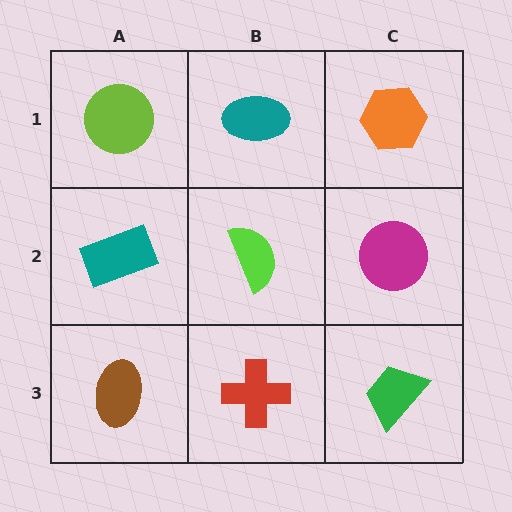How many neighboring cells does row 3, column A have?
2.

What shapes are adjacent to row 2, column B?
A teal ellipse (row 1, column B), a red cross (row 3, column B), a teal rectangle (row 2, column A), a magenta circle (row 2, column C).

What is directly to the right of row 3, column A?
A red cross.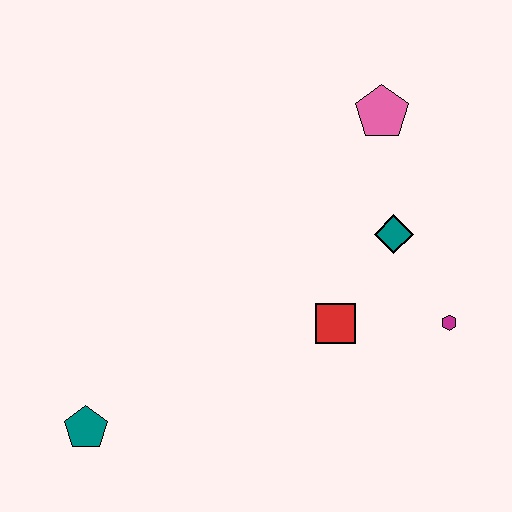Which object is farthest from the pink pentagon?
The teal pentagon is farthest from the pink pentagon.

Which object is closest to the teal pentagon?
The red square is closest to the teal pentagon.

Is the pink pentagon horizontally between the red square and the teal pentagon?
No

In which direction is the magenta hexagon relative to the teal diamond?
The magenta hexagon is below the teal diamond.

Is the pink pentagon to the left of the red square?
No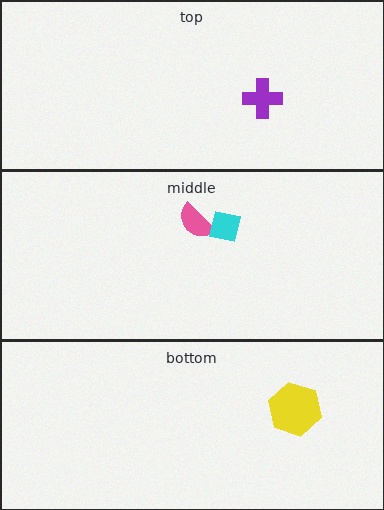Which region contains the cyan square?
The middle region.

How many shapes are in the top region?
1.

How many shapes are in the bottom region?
1.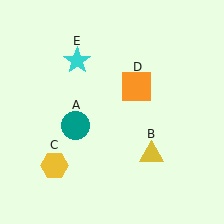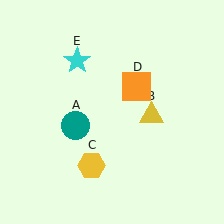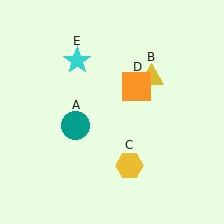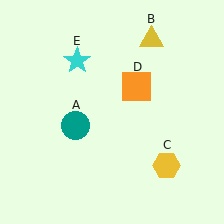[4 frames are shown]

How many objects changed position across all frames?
2 objects changed position: yellow triangle (object B), yellow hexagon (object C).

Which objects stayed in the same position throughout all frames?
Teal circle (object A) and orange square (object D) and cyan star (object E) remained stationary.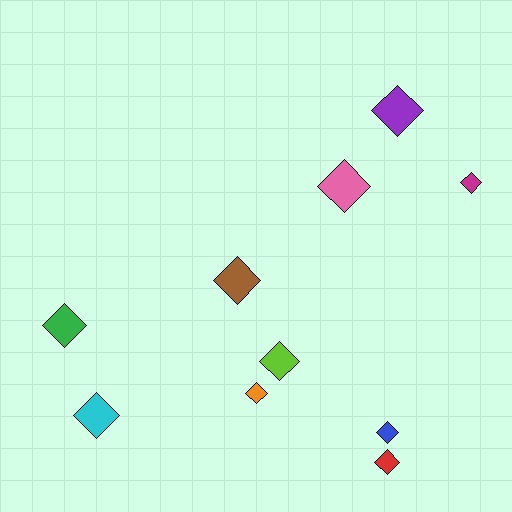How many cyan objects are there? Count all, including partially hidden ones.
There is 1 cyan object.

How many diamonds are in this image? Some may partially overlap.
There are 10 diamonds.